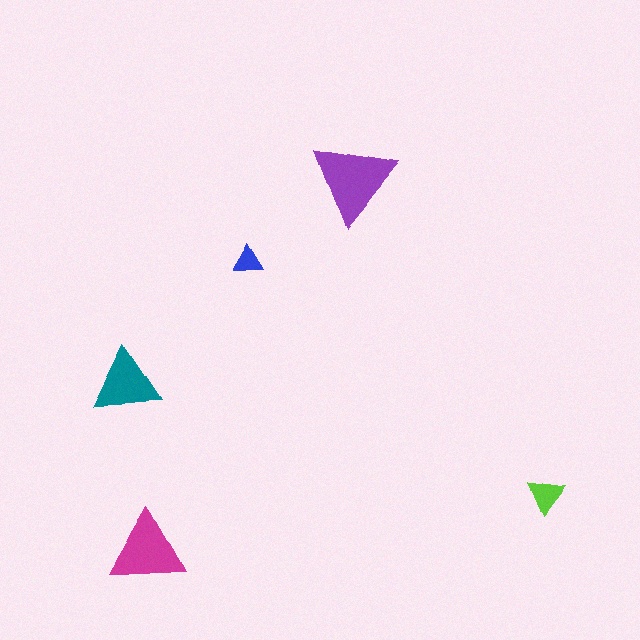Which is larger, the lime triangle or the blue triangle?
The lime one.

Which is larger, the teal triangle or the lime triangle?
The teal one.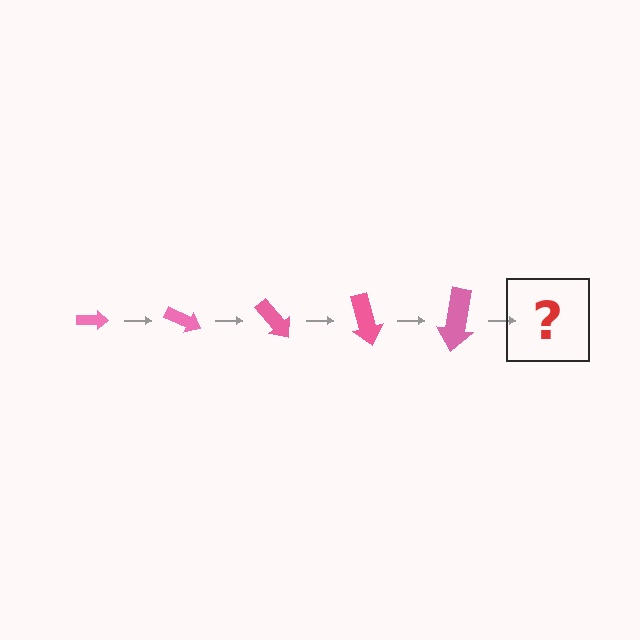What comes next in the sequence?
The next element should be an arrow, larger than the previous one and rotated 125 degrees from the start.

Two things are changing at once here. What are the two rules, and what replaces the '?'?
The two rules are that the arrow grows larger each step and it rotates 25 degrees each step. The '?' should be an arrow, larger than the previous one and rotated 125 degrees from the start.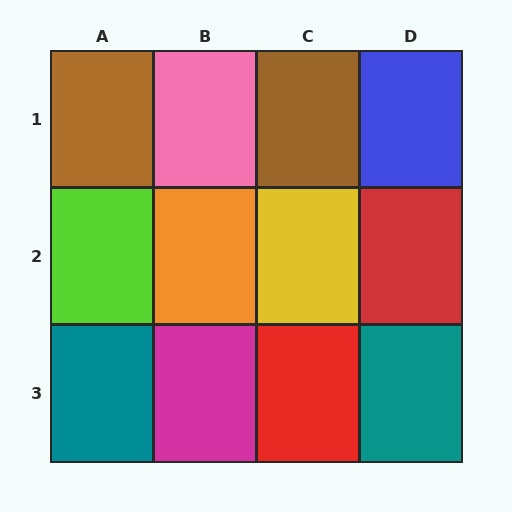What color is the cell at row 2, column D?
Red.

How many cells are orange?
1 cell is orange.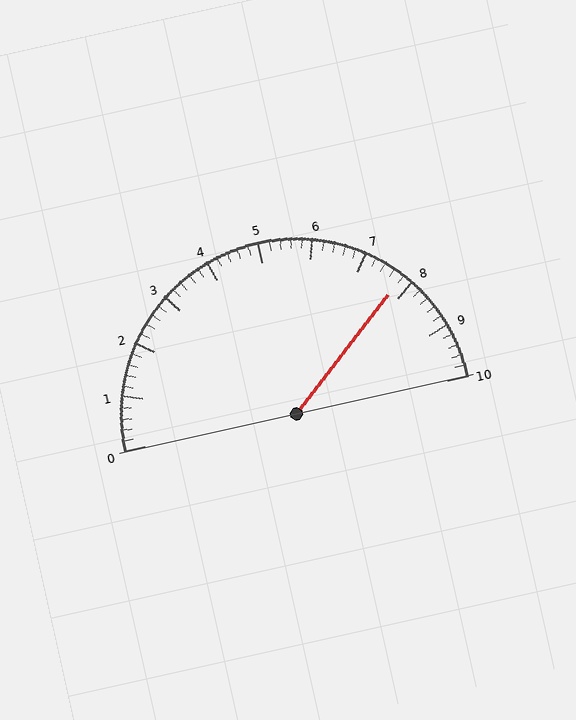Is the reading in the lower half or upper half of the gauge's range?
The reading is in the upper half of the range (0 to 10).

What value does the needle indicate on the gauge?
The needle indicates approximately 7.8.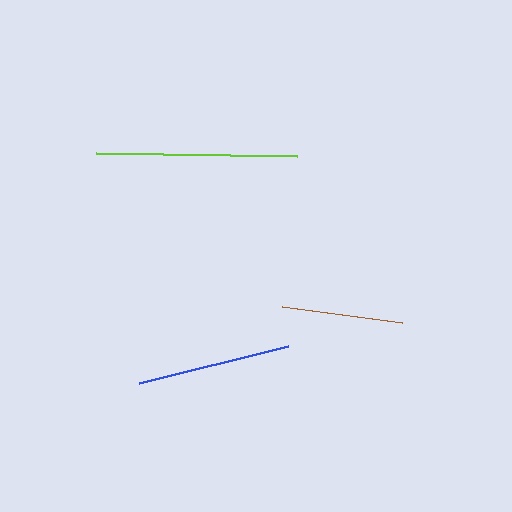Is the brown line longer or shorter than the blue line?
The blue line is longer than the brown line.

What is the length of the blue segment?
The blue segment is approximately 153 pixels long.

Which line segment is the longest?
The lime line is the longest at approximately 200 pixels.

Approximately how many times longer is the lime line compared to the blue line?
The lime line is approximately 1.3 times the length of the blue line.